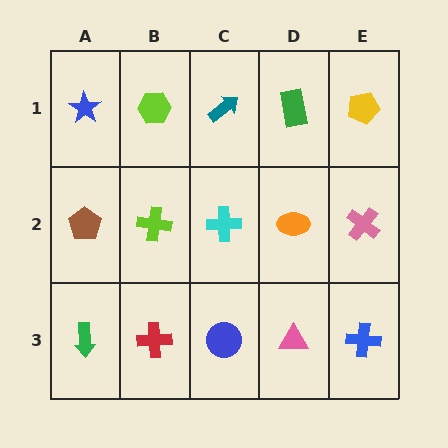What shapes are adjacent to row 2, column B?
A lime hexagon (row 1, column B), a red cross (row 3, column B), a brown pentagon (row 2, column A), a cyan cross (row 2, column C).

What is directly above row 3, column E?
A pink cross.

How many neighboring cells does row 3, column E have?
2.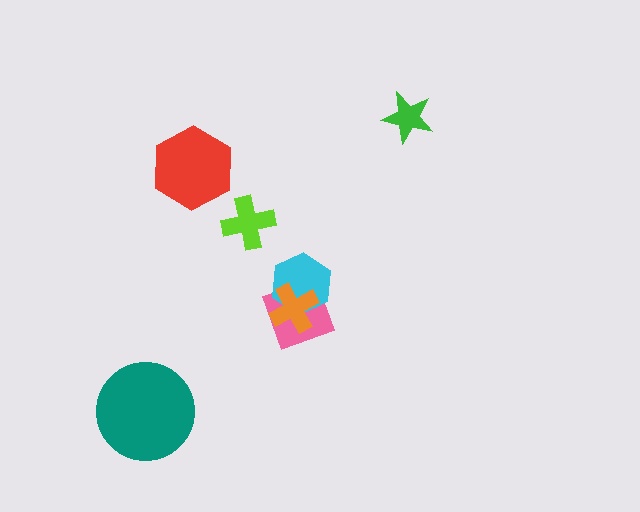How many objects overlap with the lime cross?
0 objects overlap with the lime cross.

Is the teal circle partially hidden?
No, no other shape covers it.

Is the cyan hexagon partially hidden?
Yes, it is partially covered by another shape.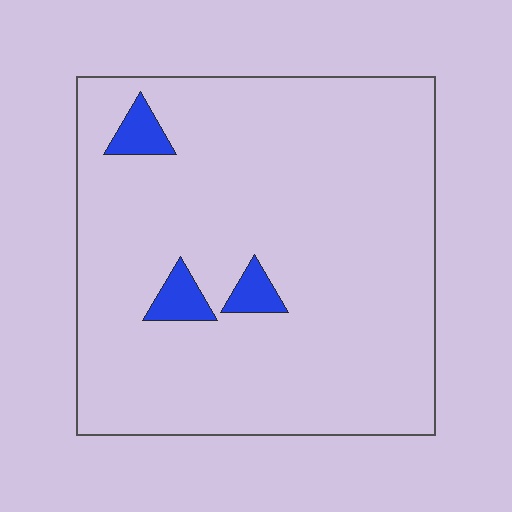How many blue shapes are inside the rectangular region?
3.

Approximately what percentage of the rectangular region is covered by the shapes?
Approximately 5%.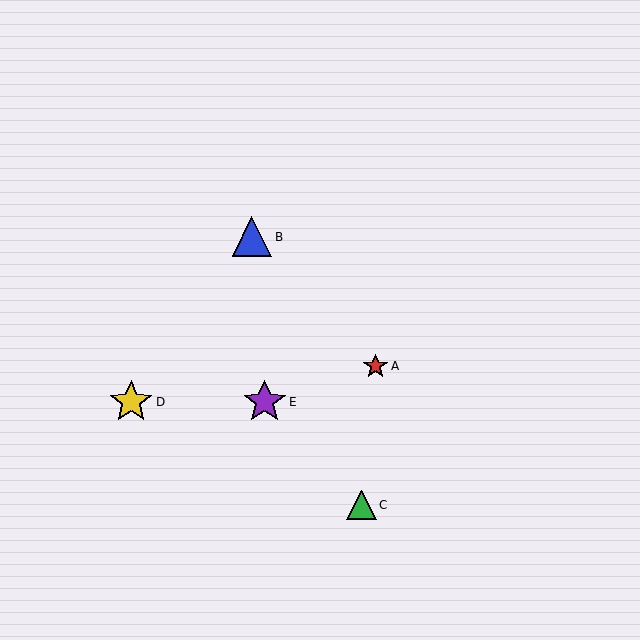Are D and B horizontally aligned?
No, D is at y≈402 and B is at y≈237.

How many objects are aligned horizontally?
2 objects (D, E) are aligned horizontally.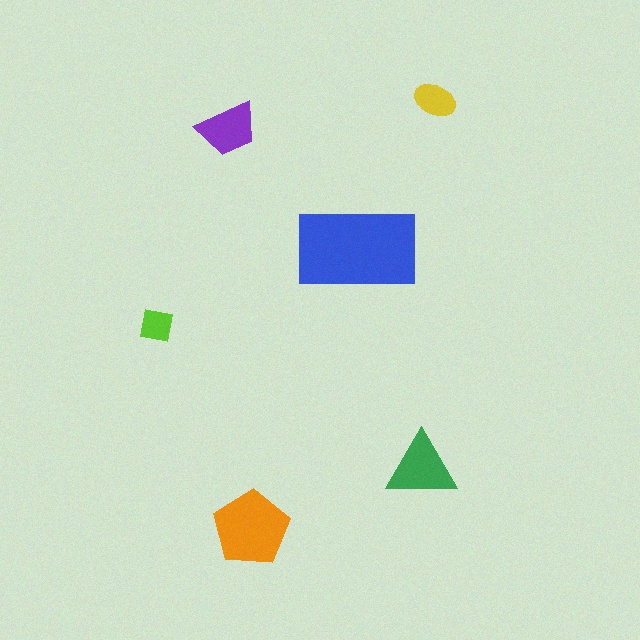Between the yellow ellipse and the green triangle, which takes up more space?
The green triangle.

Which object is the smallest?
The lime square.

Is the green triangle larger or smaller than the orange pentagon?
Smaller.